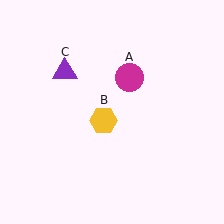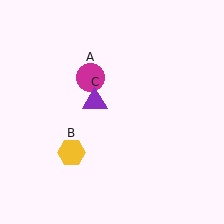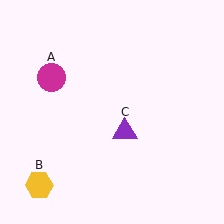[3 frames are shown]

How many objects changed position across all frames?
3 objects changed position: magenta circle (object A), yellow hexagon (object B), purple triangle (object C).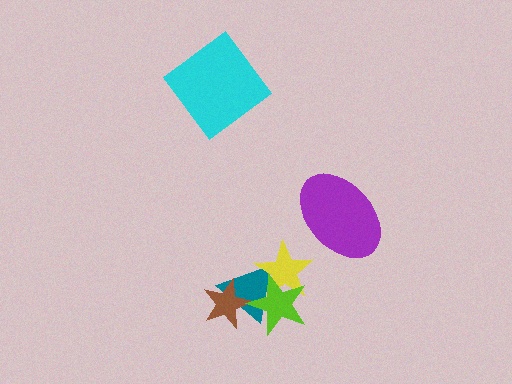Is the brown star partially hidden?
Yes, it is partially covered by another shape.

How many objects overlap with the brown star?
2 objects overlap with the brown star.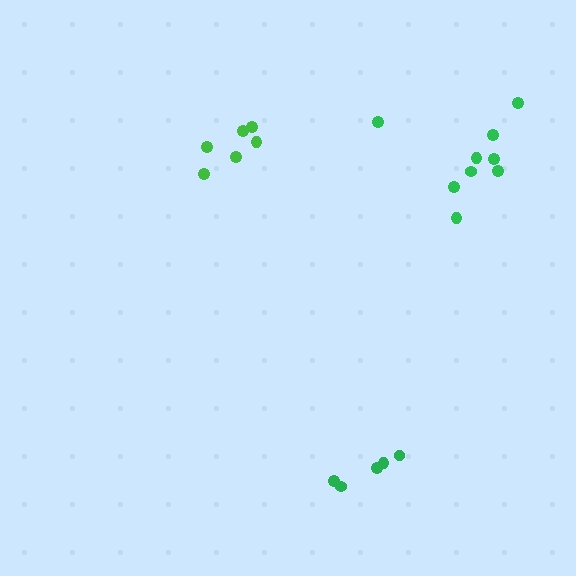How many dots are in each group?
Group 1: 5 dots, Group 2: 6 dots, Group 3: 9 dots (20 total).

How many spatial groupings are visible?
There are 3 spatial groupings.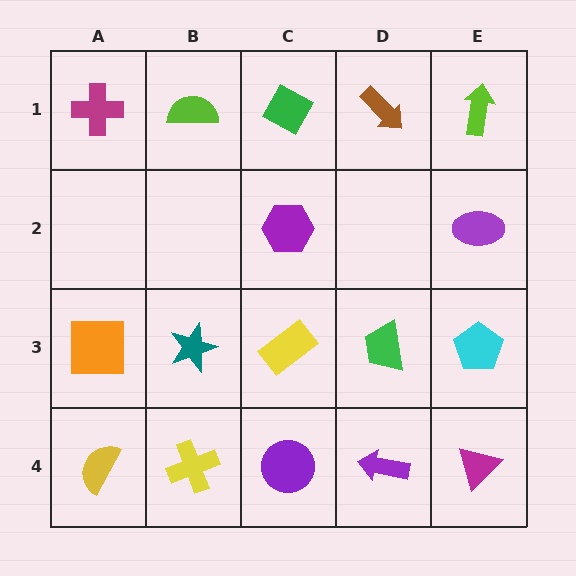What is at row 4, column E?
A magenta triangle.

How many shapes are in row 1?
5 shapes.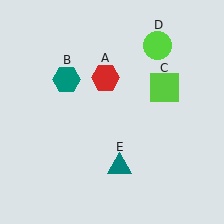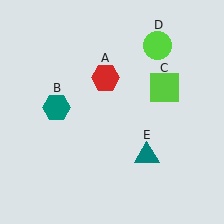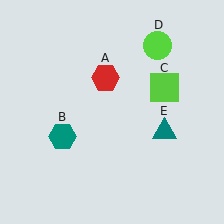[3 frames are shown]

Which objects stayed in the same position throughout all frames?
Red hexagon (object A) and lime square (object C) and lime circle (object D) remained stationary.